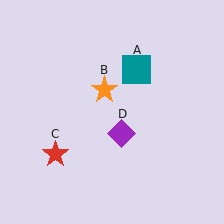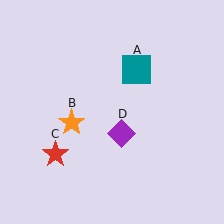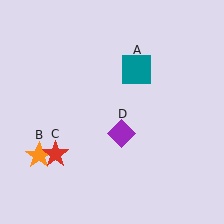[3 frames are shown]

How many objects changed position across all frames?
1 object changed position: orange star (object B).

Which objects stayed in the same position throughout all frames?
Teal square (object A) and red star (object C) and purple diamond (object D) remained stationary.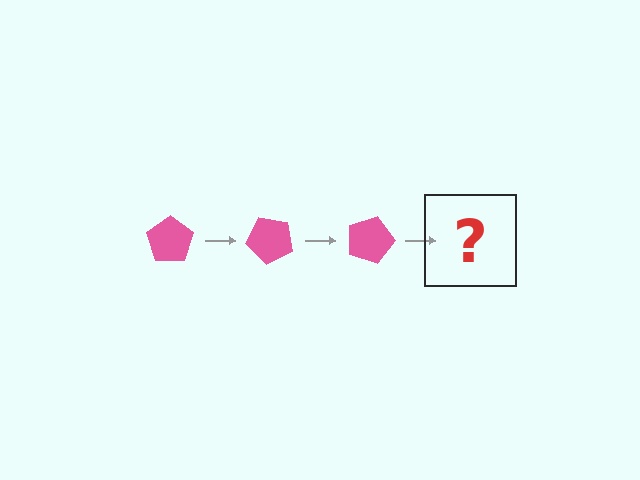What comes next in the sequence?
The next element should be a pink pentagon rotated 135 degrees.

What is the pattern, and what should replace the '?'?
The pattern is that the pentagon rotates 45 degrees each step. The '?' should be a pink pentagon rotated 135 degrees.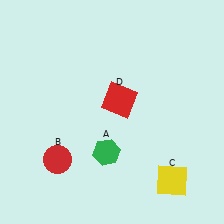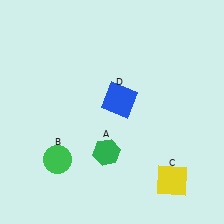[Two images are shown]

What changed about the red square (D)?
In Image 1, D is red. In Image 2, it changed to blue.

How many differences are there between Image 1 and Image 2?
There are 2 differences between the two images.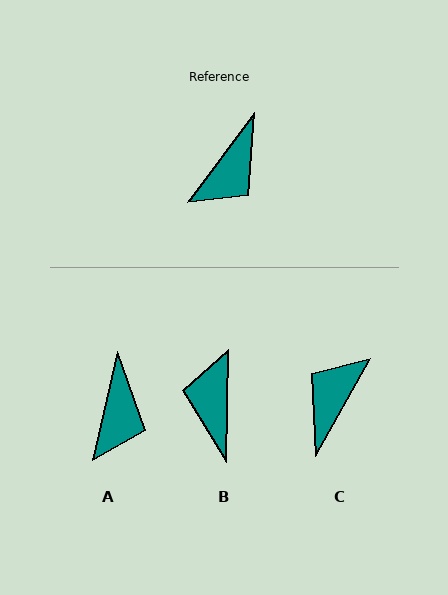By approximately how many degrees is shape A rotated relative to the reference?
Approximately 24 degrees counter-clockwise.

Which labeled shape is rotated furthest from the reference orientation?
C, about 172 degrees away.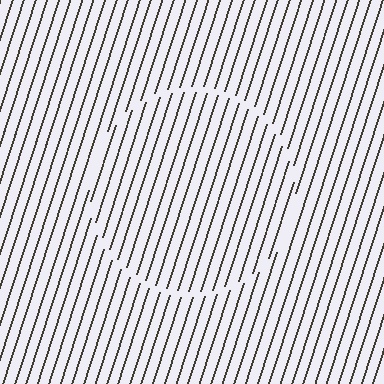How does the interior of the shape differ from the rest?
The interior of the shape contains the same grating, shifted by half a period — the contour is defined by the phase discontinuity where line-ends from the inner and outer gratings abut.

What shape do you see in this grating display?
An illusory circle. The interior of the shape contains the same grating, shifted by half a period — the contour is defined by the phase discontinuity where line-ends from the inner and outer gratings abut.